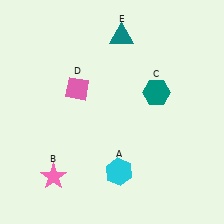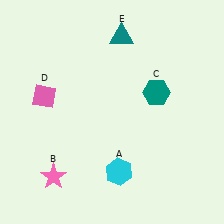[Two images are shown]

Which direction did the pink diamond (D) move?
The pink diamond (D) moved left.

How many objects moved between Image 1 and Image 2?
1 object moved between the two images.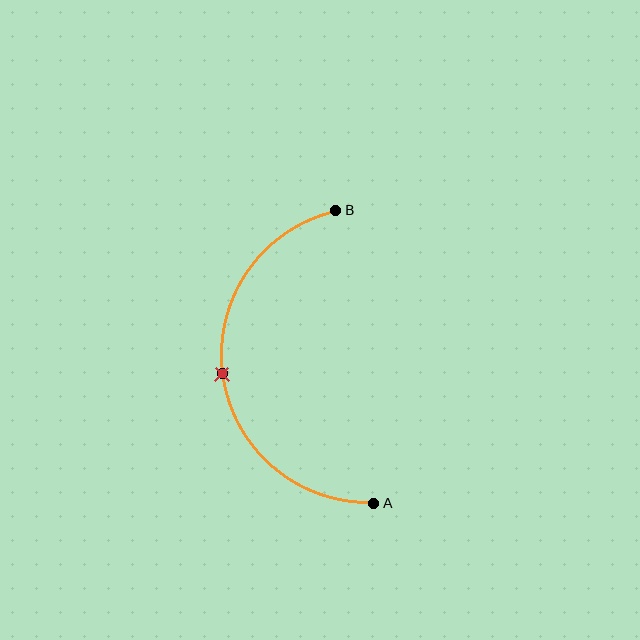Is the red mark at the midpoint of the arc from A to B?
Yes. The red mark lies on the arc at equal arc-length from both A and B — it is the arc midpoint.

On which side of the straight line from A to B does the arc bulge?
The arc bulges to the left of the straight line connecting A and B.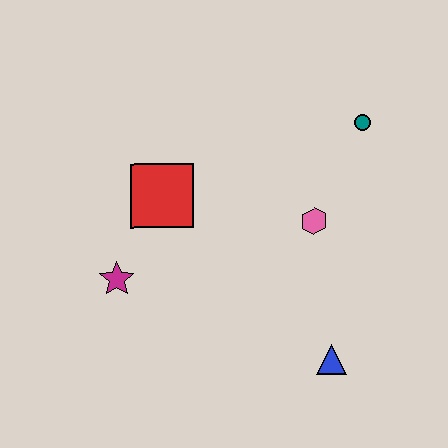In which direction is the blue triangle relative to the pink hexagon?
The blue triangle is below the pink hexagon.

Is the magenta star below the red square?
Yes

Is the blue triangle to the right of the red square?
Yes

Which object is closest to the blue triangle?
The pink hexagon is closest to the blue triangle.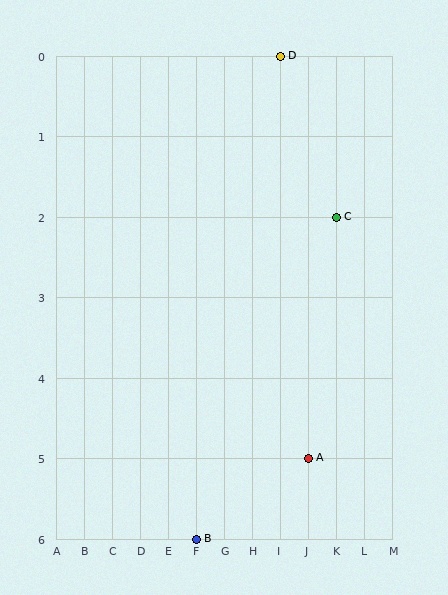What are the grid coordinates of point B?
Point B is at grid coordinates (F, 6).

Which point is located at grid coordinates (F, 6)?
Point B is at (F, 6).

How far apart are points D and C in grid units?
Points D and C are 2 columns and 2 rows apart (about 2.8 grid units diagonally).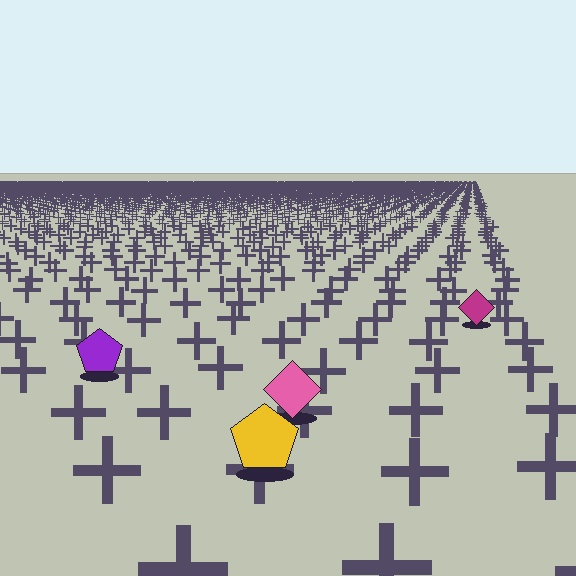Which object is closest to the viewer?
The yellow pentagon is closest. The texture marks near it are larger and more spread out.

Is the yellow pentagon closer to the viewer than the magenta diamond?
Yes. The yellow pentagon is closer — you can tell from the texture gradient: the ground texture is coarser near it.